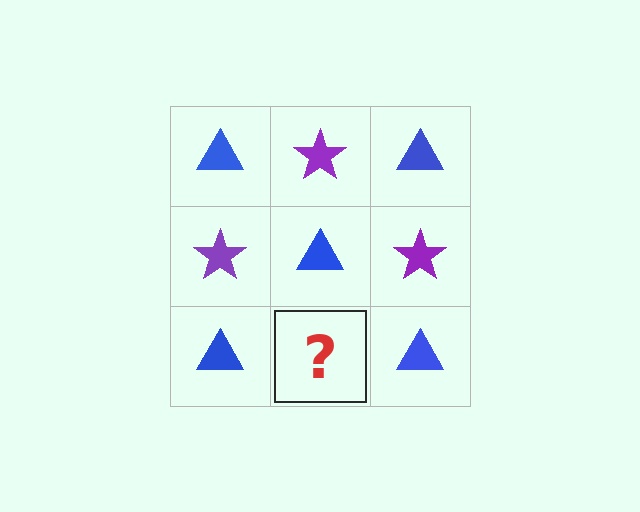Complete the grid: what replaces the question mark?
The question mark should be replaced with a purple star.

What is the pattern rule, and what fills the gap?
The rule is that it alternates blue triangle and purple star in a checkerboard pattern. The gap should be filled with a purple star.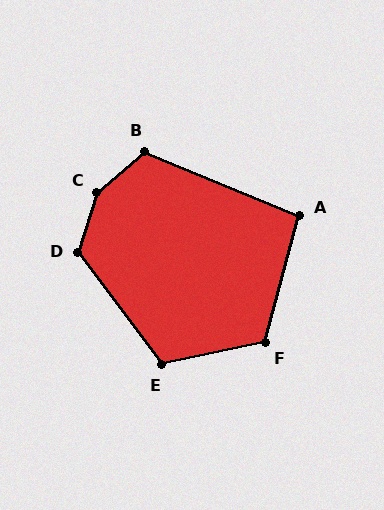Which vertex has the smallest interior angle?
A, at approximately 98 degrees.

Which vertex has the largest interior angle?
C, at approximately 148 degrees.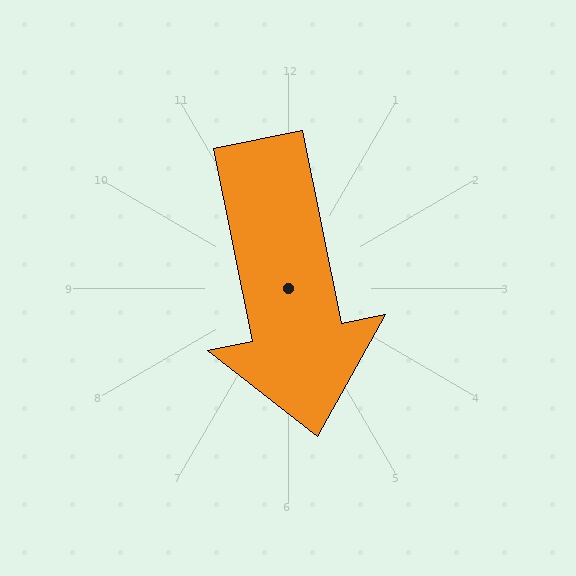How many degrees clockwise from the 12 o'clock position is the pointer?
Approximately 169 degrees.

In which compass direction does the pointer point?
South.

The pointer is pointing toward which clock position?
Roughly 6 o'clock.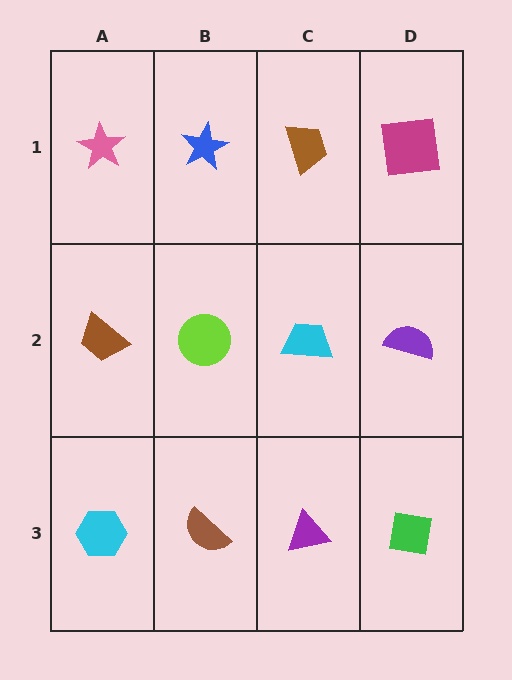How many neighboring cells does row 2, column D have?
3.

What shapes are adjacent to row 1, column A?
A brown trapezoid (row 2, column A), a blue star (row 1, column B).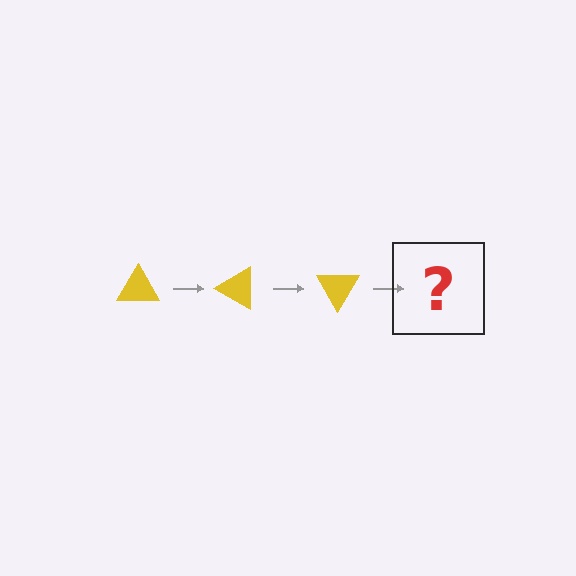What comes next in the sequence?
The next element should be a yellow triangle rotated 90 degrees.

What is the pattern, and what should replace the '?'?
The pattern is that the triangle rotates 30 degrees each step. The '?' should be a yellow triangle rotated 90 degrees.